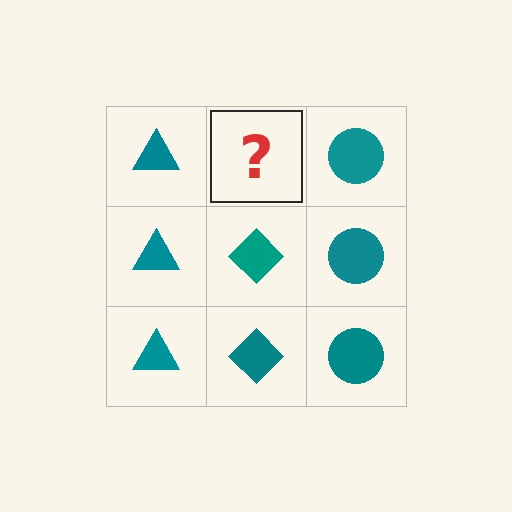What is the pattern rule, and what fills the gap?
The rule is that each column has a consistent shape. The gap should be filled with a teal diamond.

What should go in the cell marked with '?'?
The missing cell should contain a teal diamond.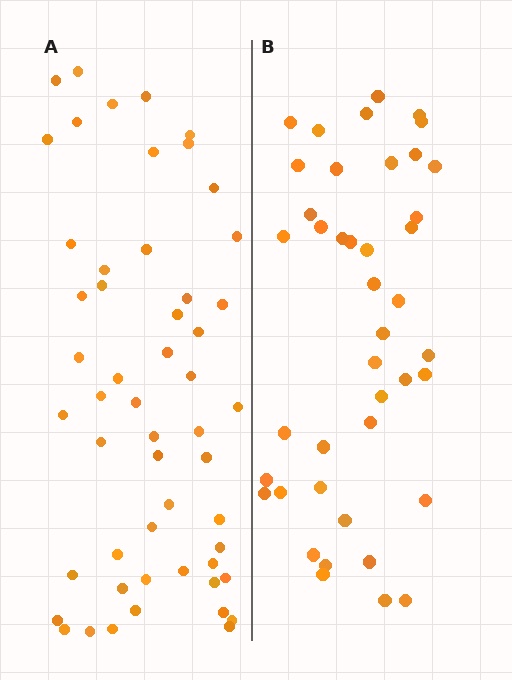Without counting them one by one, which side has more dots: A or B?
Region A (the left region) has more dots.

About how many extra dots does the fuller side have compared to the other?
Region A has roughly 12 or so more dots than region B.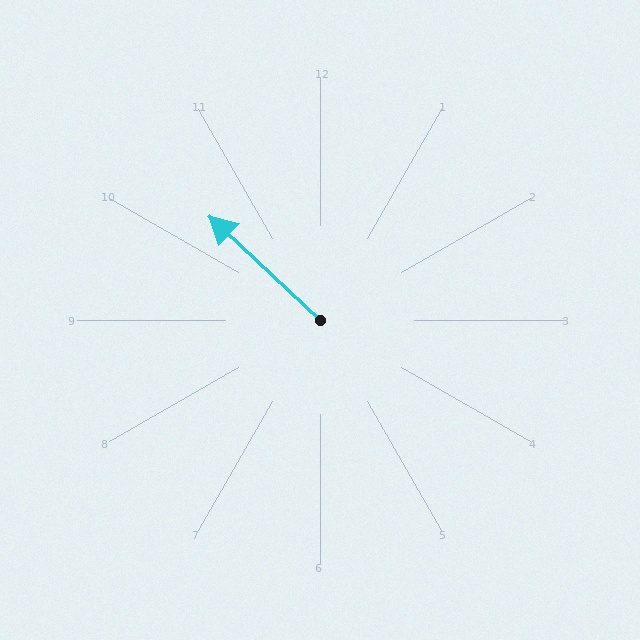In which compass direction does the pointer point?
Northwest.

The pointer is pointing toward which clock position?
Roughly 10 o'clock.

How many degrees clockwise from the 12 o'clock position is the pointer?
Approximately 313 degrees.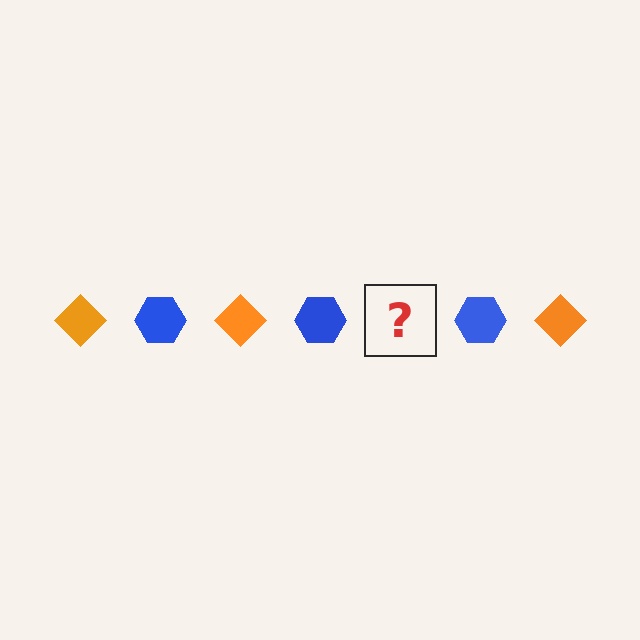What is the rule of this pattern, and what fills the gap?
The rule is that the pattern alternates between orange diamond and blue hexagon. The gap should be filled with an orange diamond.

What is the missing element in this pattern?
The missing element is an orange diamond.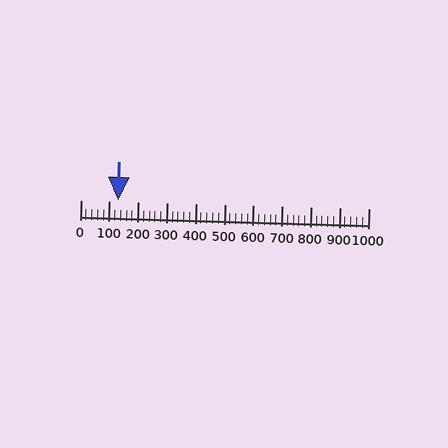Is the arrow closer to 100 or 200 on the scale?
The arrow is closer to 100.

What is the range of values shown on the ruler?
The ruler shows values from 0 to 1000.